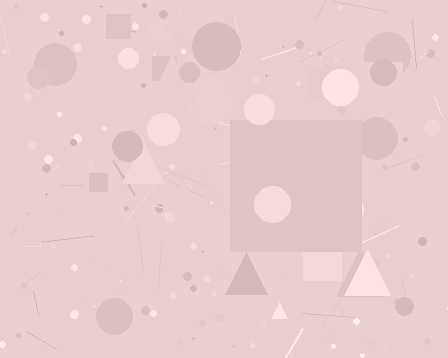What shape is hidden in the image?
A square is hidden in the image.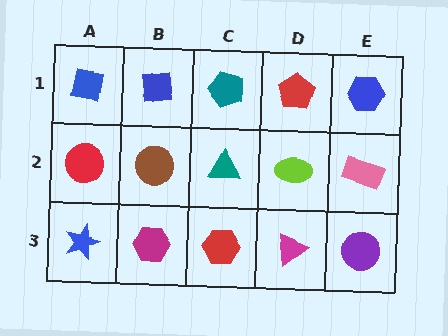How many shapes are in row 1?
5 shapes.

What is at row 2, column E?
A pink rectangle.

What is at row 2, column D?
A lime ellipse.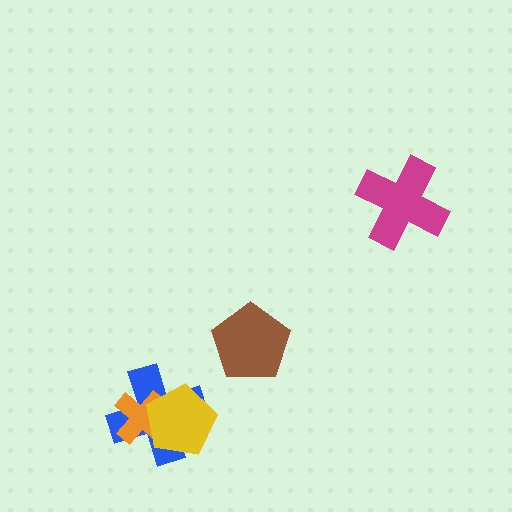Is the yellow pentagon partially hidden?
No, no other shape covers it.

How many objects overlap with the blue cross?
2 objects overlap with the blue cross.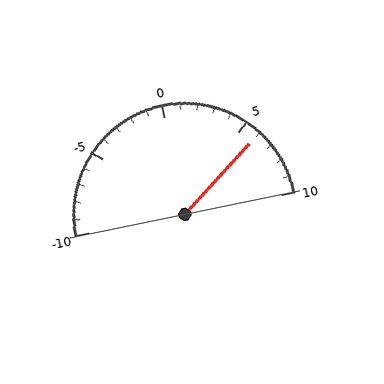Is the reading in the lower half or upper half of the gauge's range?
The reading is in the upper half of the range (-10 to 10).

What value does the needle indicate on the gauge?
The needle indicates approximately 6.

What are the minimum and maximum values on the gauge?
The gauge ranges from -10 to 10.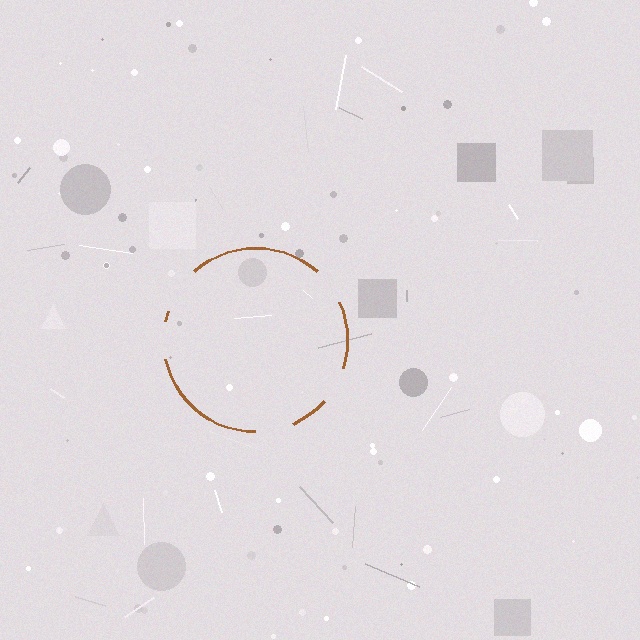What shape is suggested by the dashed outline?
The dashed outline suggests a circle.